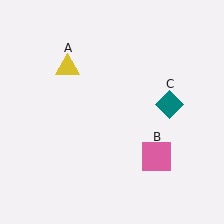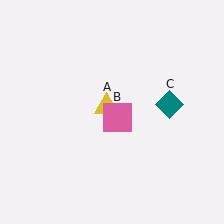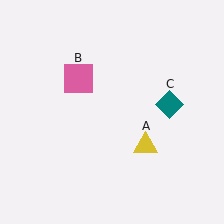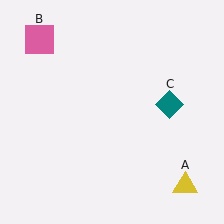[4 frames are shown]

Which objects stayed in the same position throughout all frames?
Teal diamond (object C) remained stationary.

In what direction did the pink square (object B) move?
The pink square (object B) moved up and to the left.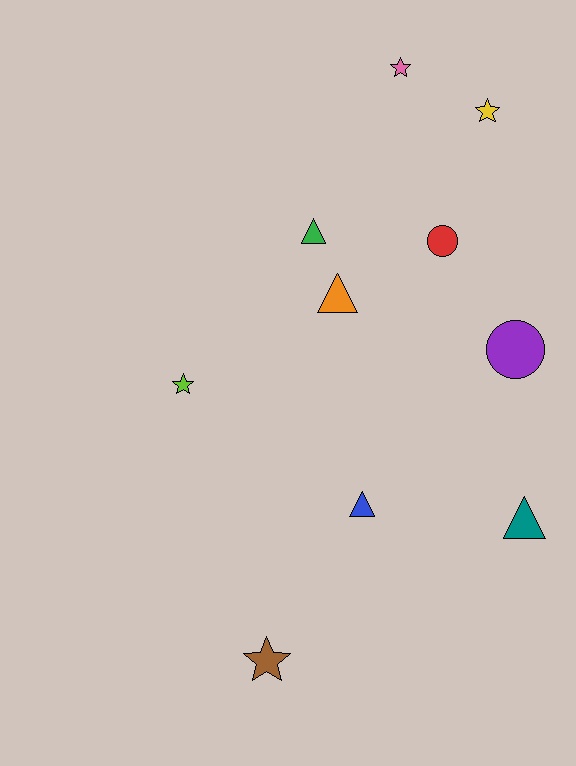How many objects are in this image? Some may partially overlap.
There are 10 objects.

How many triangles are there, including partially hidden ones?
There are 4 triangles.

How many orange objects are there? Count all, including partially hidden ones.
There is 1 orange object.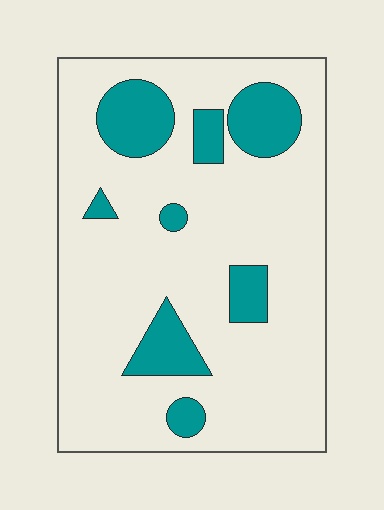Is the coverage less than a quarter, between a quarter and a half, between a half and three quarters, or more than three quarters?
Less than a quarter.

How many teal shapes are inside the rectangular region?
8.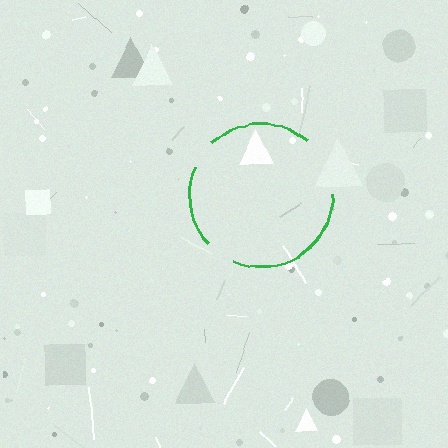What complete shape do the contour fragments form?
The contour fragments form a circle.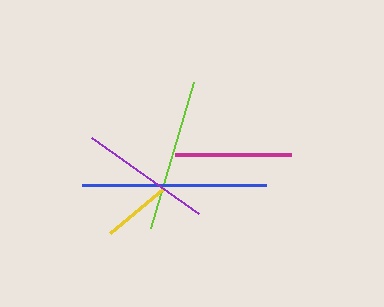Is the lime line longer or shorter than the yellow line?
The lime line is longer than the yellow line.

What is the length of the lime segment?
The lime segment is approximately 152 pixels long.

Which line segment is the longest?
The blue line is the longest at approximately 183 pixels.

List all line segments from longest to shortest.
From longest to shortest: blue, lime, purple, magenta, yellow.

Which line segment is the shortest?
The yellow line is the shortest at approximately 70 pixels.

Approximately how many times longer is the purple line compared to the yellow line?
The purple line is approximately 1.9 times the length of the yellow line.